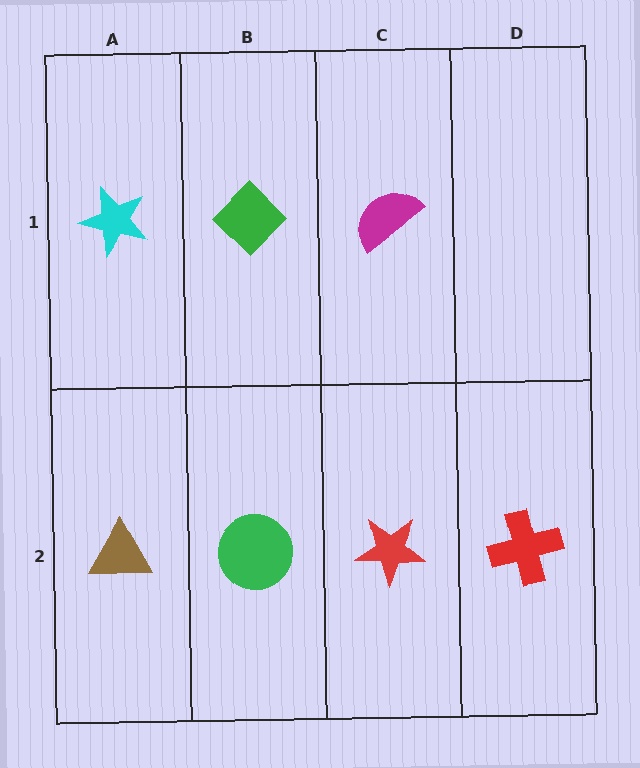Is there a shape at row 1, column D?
No, that cell is empty.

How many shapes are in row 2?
4 shapes.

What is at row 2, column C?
A red star.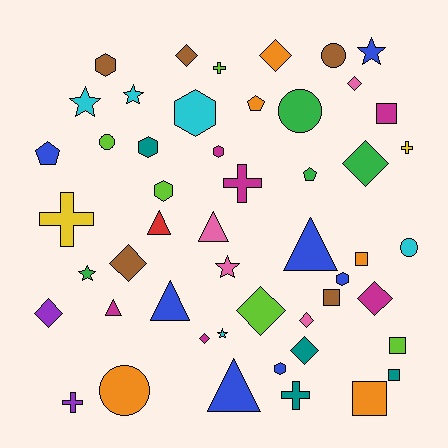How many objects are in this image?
There are 50 objects.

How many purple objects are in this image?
There are 2 purple objects.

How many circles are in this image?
There are 5 circles.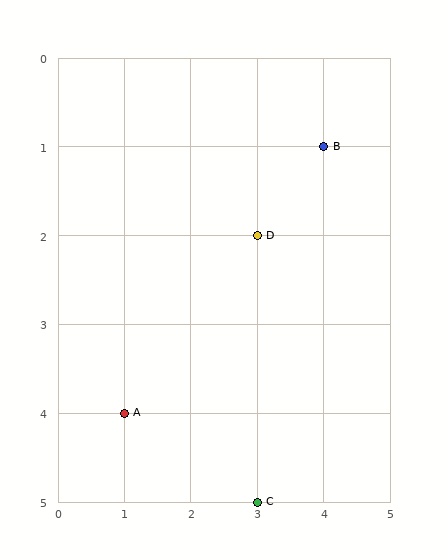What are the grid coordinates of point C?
Point C is at grid coordinates (3, 5).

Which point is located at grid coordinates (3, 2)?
Point D is at (3, 2).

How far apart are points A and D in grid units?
Points A and D are 2 columns and 2 rows apart (about 2.8 grid units diagonally).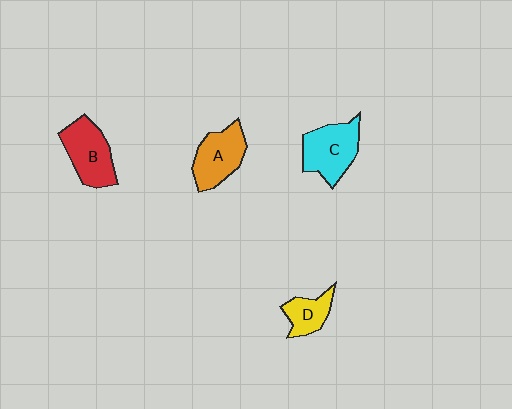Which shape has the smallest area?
Shape D (yellow).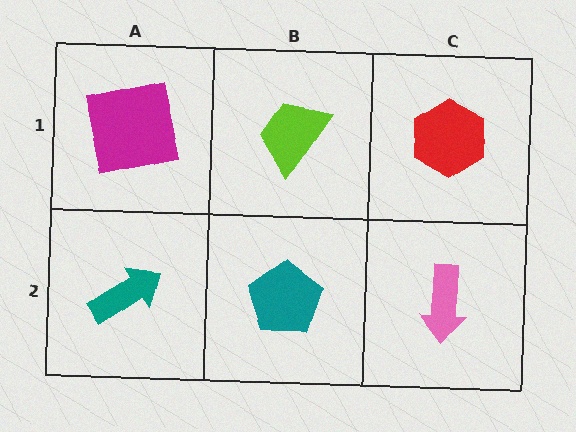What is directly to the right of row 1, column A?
A lime trapezoid.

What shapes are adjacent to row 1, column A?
A teal arrow (row 2, column A), a lime trapezoid (row 1, column B).